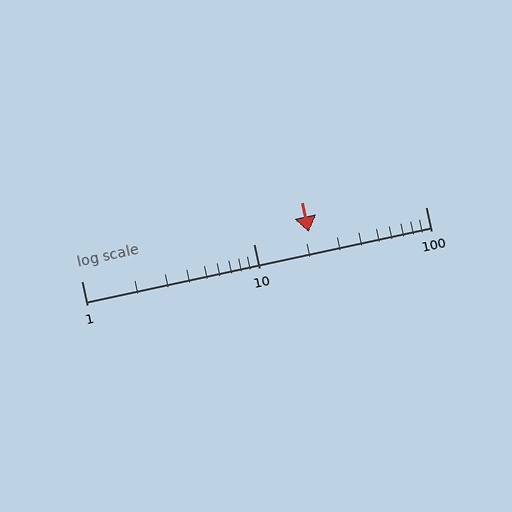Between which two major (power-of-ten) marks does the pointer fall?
The pointer is between 10 and 100.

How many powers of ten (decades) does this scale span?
The scale spans 2 decades, from 1 to 100.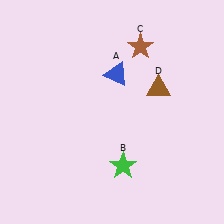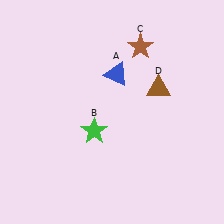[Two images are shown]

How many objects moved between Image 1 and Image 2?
1 object moved between the two images.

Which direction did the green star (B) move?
The green star (B) moved up.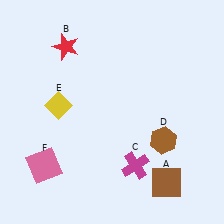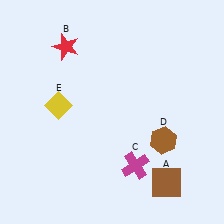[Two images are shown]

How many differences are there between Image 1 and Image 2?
There is 1 difference between the two images.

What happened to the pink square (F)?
The pink square (F) was removed in Image 2. It was in the bottom-left area of Image 1.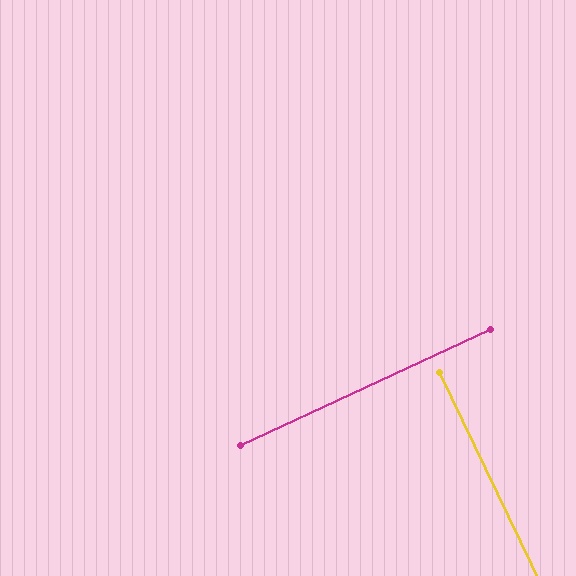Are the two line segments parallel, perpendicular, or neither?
Perpendicular — they meet at approximately 89°.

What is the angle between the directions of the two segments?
Approximately 89 degrees.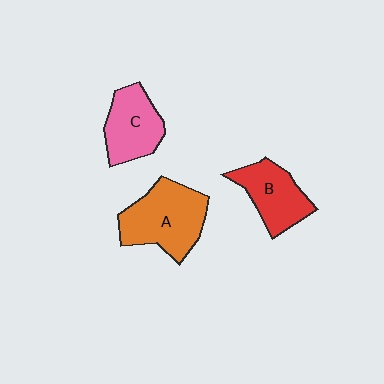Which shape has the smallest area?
Shape B (red).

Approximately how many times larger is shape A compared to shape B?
Approximately 1.4 times.